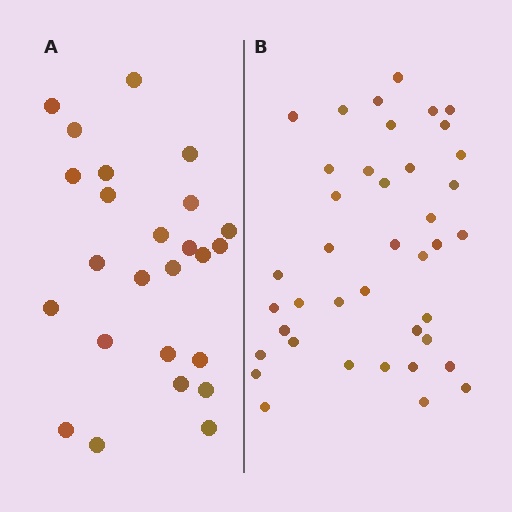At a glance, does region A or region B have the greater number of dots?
Region B (the right region) has more dots.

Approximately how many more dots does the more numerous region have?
Region B has approximately 15 more dots than region A.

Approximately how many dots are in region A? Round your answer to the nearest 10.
About 20 dots. (The exact count is 25, which rounds to 20.)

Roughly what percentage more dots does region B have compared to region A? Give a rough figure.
About 60% more.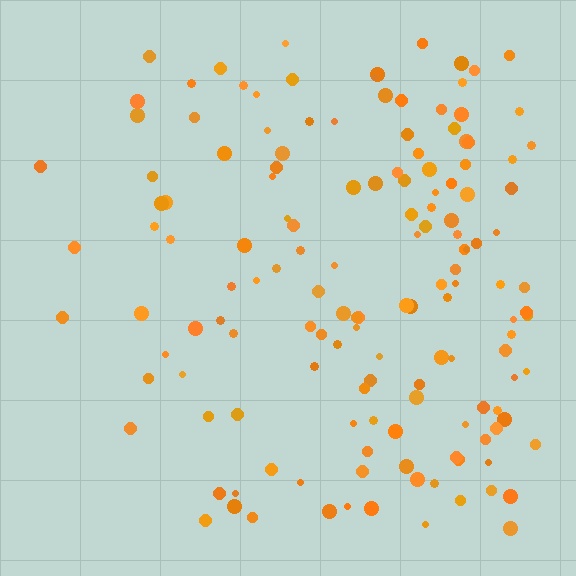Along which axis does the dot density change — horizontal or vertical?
Horizontal.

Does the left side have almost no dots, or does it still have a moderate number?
Still a moderate number, just noticeably fewer than the right.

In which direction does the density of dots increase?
From left to right, with the right side densest.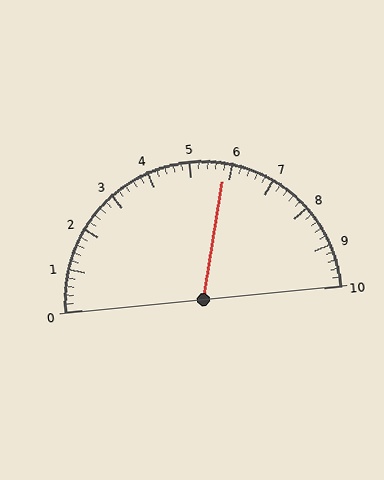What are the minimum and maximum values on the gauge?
The gauge ranges from 0 to 10.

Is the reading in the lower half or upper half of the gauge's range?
The reading is in the upper half of the range (0 to 10).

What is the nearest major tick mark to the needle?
The nearest major tick mark is 6.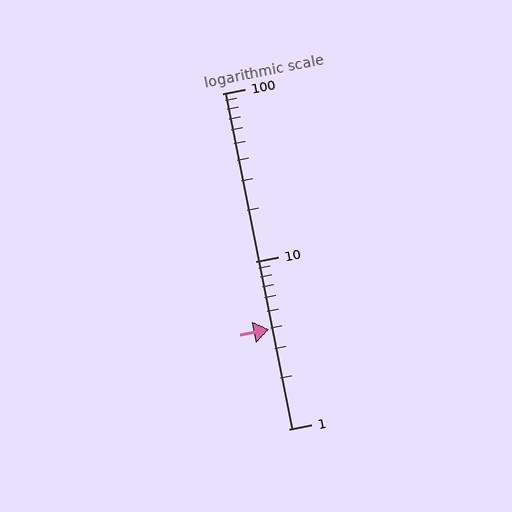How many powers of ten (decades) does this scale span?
The scale spans 2 decades, from 1 to 100.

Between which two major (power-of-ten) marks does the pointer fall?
The pointer is between 1 and 10.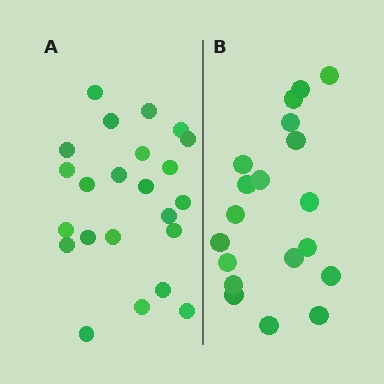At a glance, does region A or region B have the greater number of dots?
Region A (the left region) has more dots.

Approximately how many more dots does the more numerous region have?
Region A has about 4 more dots than region B.